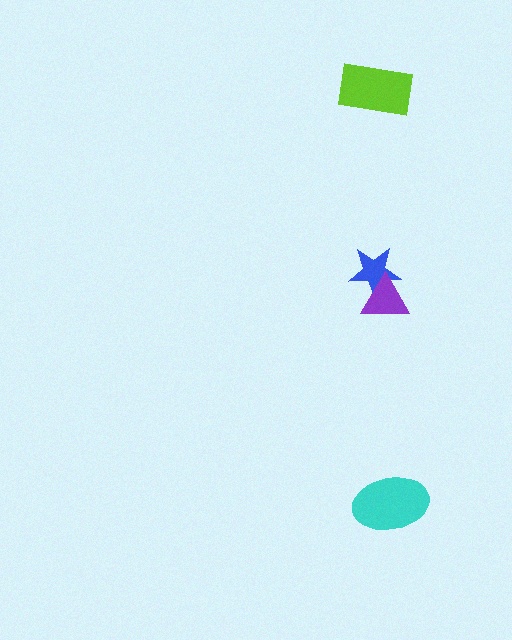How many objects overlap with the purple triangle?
1 object overlaps with the purple triangle.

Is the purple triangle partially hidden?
No, no other shape covers it.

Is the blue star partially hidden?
Yes, it is partially covered by another shape.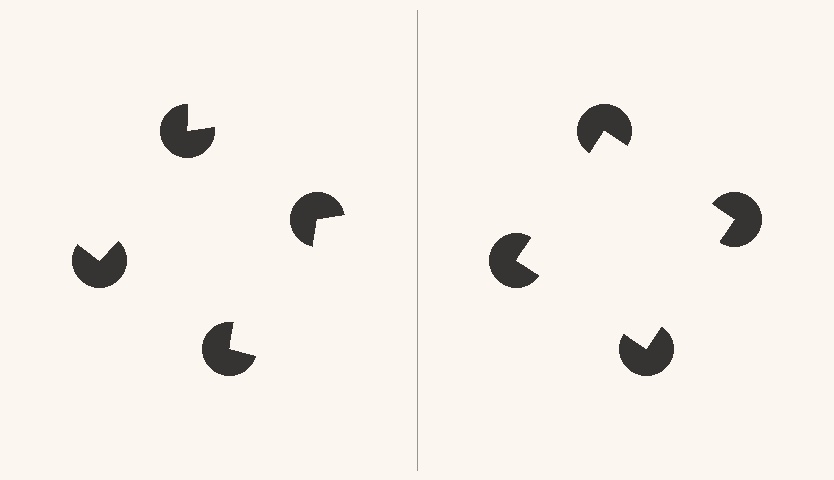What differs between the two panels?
The pac-man discs are positioned identically on both sides; only the wedge orientations differ. On the right they align to a square; on the left they are misaligned.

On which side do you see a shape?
An illusory square appears on the right side. On the left side the wedge cuts are rotated, so no coherent shape forms.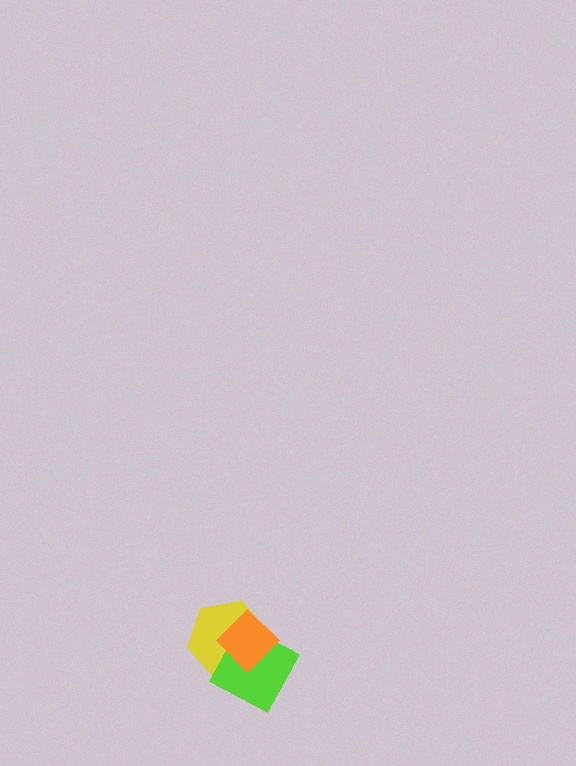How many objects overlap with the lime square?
2 objects overlap with the lime square.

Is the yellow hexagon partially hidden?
Yes, it is partially covered by another shape.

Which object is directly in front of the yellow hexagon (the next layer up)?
The lime square is directly in front of the yellow hexagon.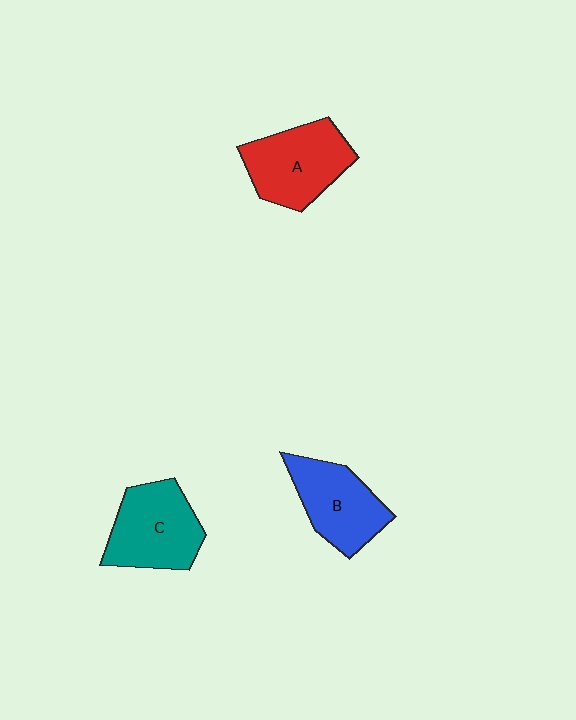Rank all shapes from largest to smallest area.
From largest to smallest: A (red), C (teal), B (blue).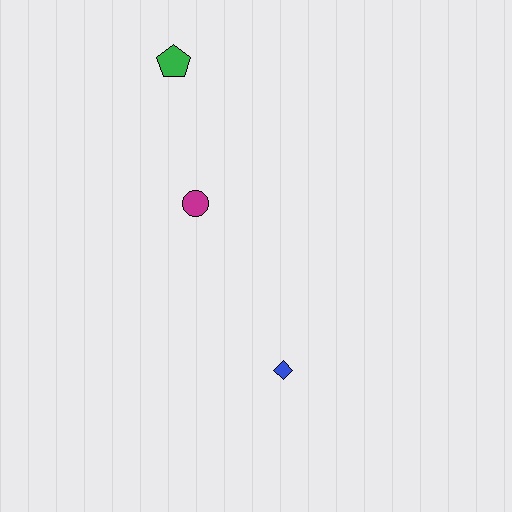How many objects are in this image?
There are 3 objects.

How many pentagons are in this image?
There is 1 pentagon.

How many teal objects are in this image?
There are no teal objects.